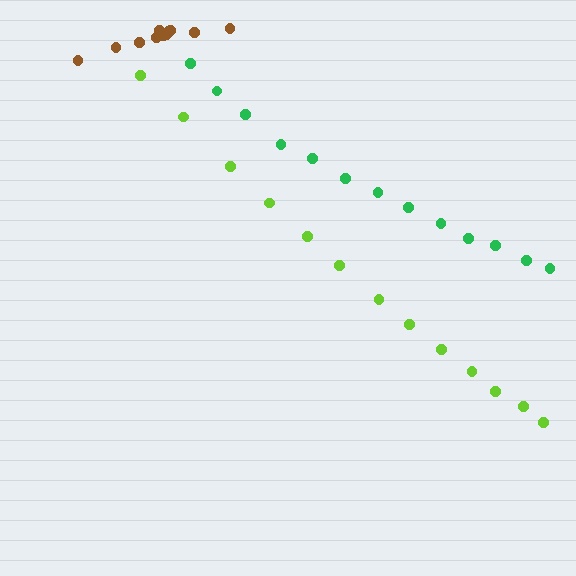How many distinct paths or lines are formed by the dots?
There are 3 distinct paths.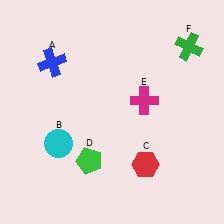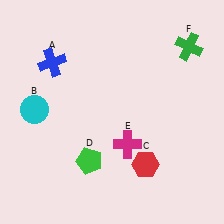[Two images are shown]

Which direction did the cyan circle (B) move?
The cyan circle (B) moved up.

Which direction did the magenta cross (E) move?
The magenta cross (E) moved down.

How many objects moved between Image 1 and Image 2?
2 objects moved between the two images.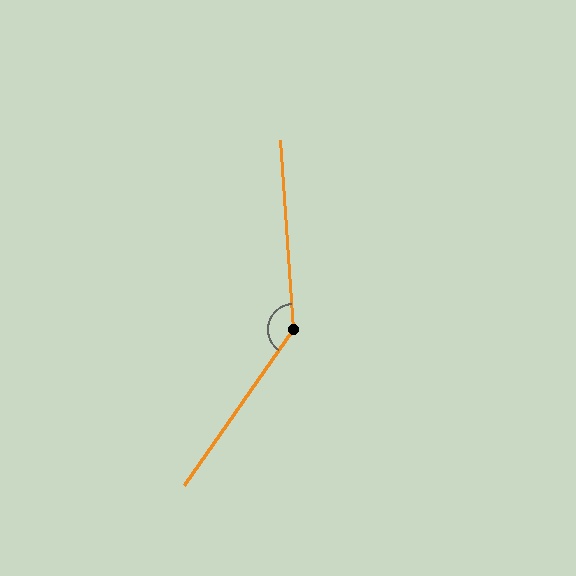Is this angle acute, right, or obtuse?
It is obtuse.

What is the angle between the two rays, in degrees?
Approximately 141 degrees.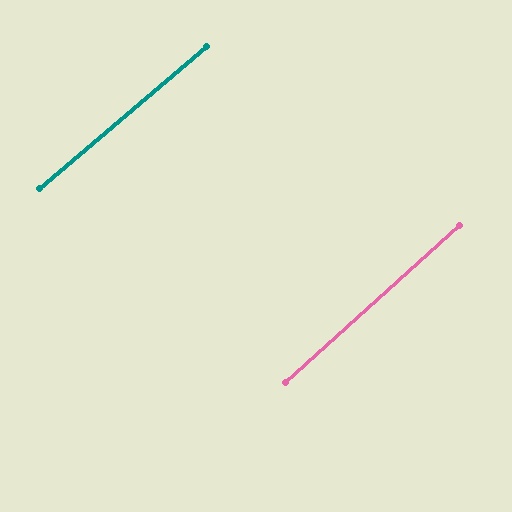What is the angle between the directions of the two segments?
Approximately 2 degrees.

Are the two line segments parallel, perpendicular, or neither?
Parallel — their directions differ by only 1.6°.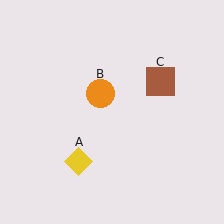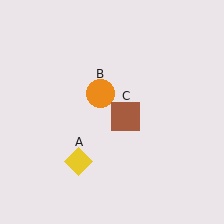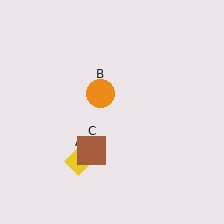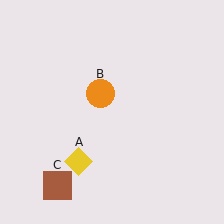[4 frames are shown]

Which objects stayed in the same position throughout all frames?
Yellow diamond (object A) and orange circle (object B) remained stationary.